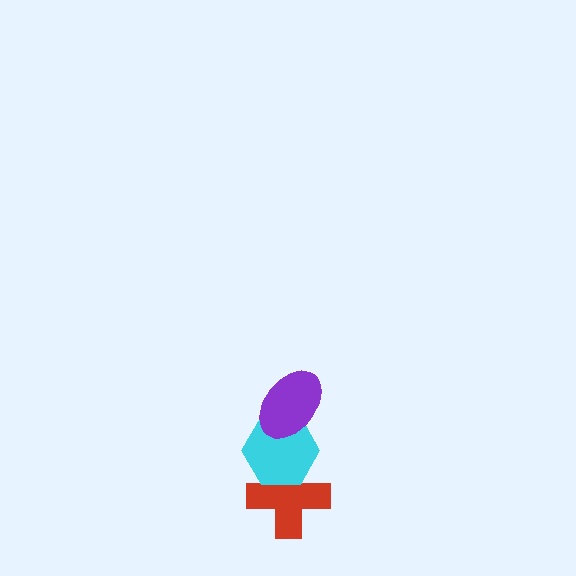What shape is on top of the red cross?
The cyan hexagon is on top of the red cross.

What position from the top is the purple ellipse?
The purple ellipse is 1st from the top.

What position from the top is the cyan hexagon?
The cyan hexagon is 2nd from the top.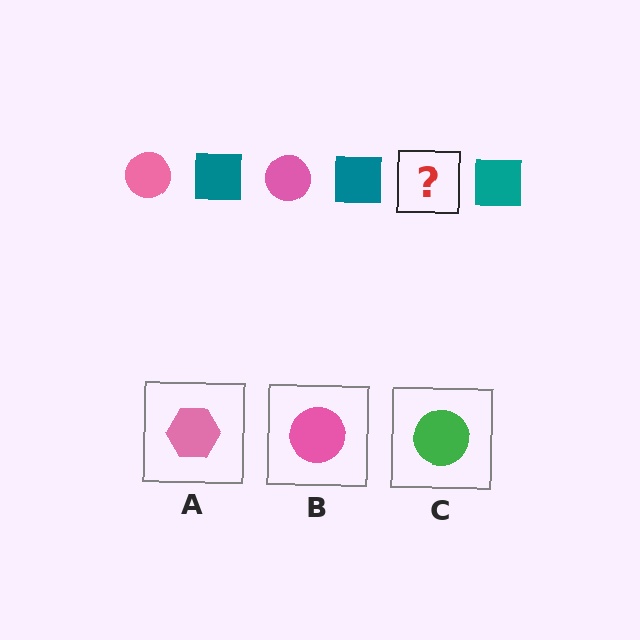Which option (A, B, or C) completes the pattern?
B.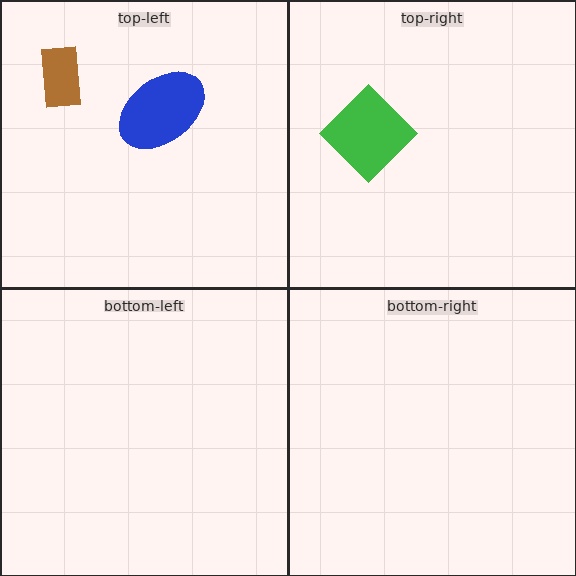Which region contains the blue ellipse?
The top-left region.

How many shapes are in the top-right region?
1.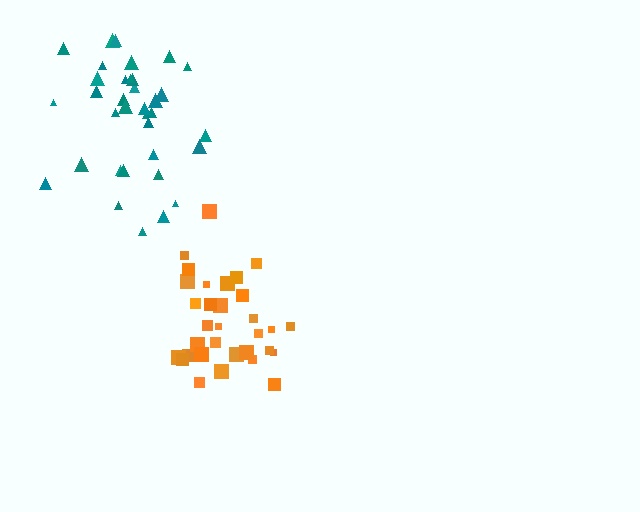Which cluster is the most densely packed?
Orange.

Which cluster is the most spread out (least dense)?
Teal.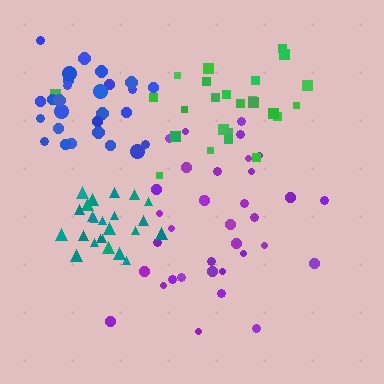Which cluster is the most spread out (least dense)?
Green.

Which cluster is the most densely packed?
Teal.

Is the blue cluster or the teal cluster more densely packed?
Teal.